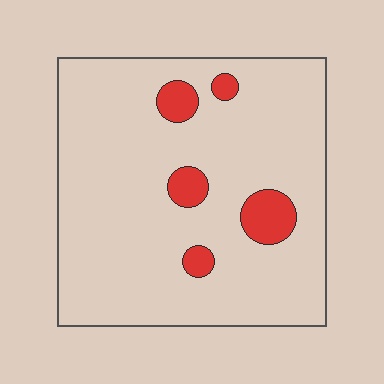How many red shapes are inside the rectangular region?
5.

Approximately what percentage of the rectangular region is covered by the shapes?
Approximately 10%.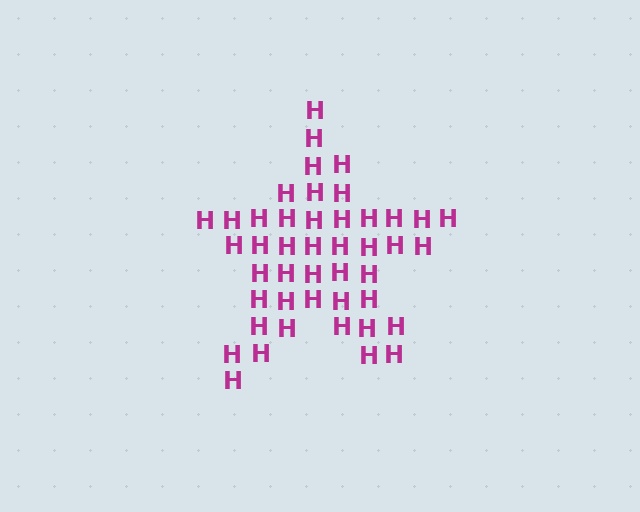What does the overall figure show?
The overall figure shows a star.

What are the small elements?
The small elements are letter H's.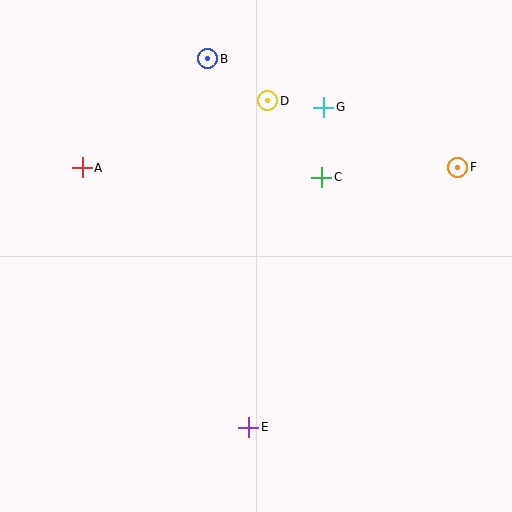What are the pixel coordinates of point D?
Point D is at (268, 101).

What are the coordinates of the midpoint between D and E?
The midpoint between D and E is at (258, 264).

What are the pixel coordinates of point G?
Point G is at (324, 107).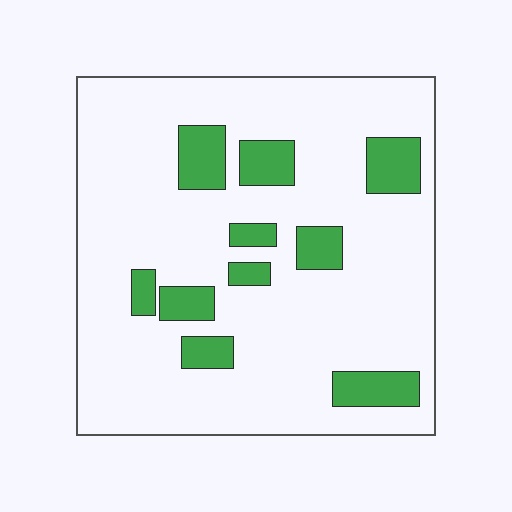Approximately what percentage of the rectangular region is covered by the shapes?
Approximately 15%.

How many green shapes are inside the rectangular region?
10.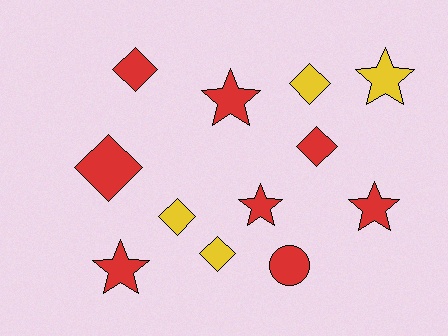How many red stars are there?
There are 4 red stars.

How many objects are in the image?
There are 12 objects.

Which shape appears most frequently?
Diamond, with 6 objects.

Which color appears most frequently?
Red, with 8 objects.